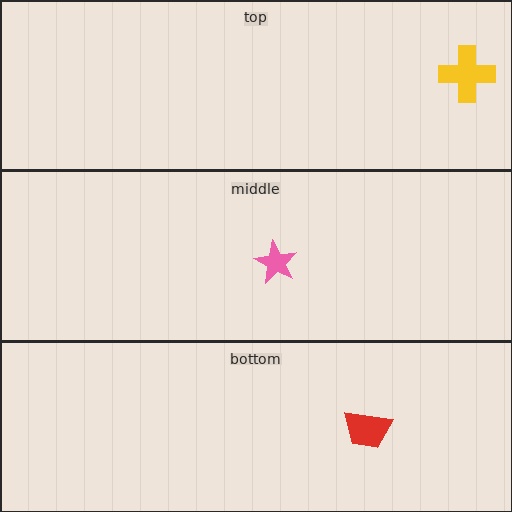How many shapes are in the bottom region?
1.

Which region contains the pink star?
The middle region.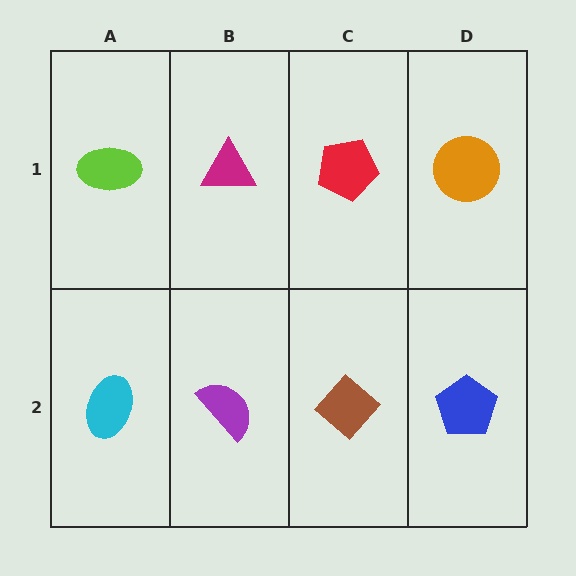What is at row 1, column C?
A red pentagon.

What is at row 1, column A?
A lime ellipse.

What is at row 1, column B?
A magenta triangle.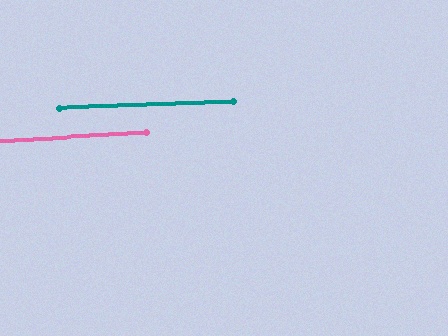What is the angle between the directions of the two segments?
Approximately 1 degree.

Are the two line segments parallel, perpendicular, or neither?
Parallel — their directions differ by only 1.1°.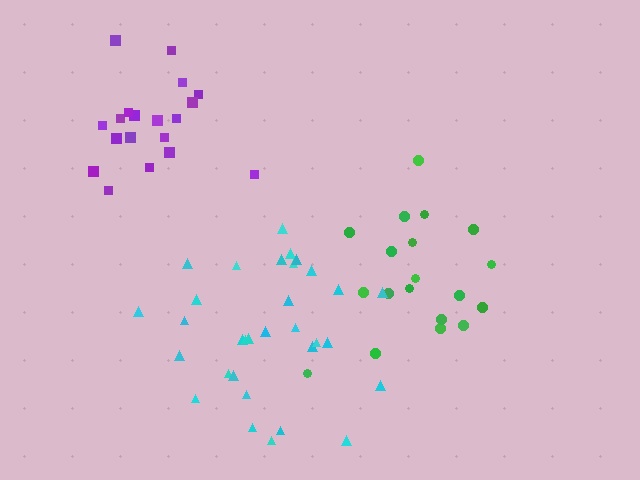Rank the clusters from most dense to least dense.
purple, cyan, green.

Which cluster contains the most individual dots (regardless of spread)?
Cyan (32).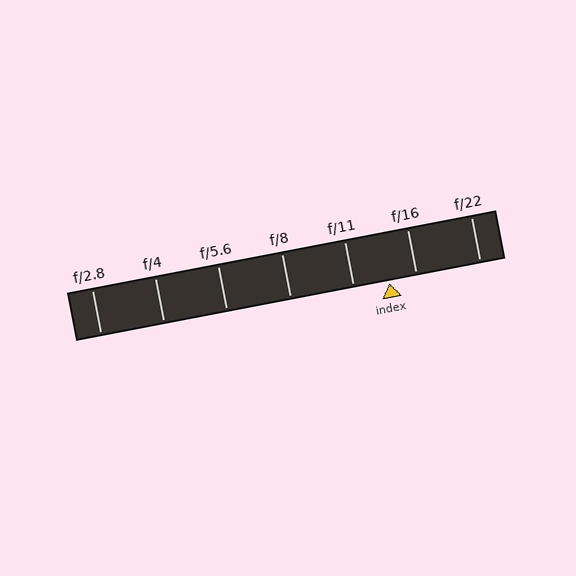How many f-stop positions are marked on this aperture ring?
There are 7 f-stop positions marked.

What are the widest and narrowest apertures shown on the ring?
The widest aperture shown is f/2.8 and the narrowest is f/22.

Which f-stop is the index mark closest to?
The index mark is closest to f/16.